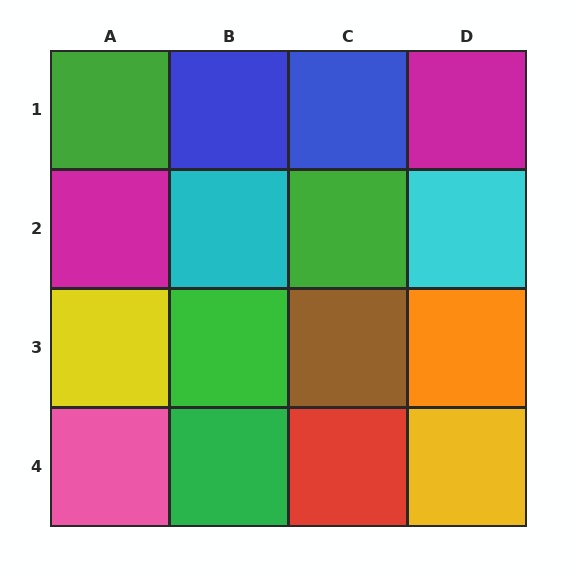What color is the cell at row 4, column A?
Pink.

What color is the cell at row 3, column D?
Orange.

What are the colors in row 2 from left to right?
Magenta, cyan, green, cyan.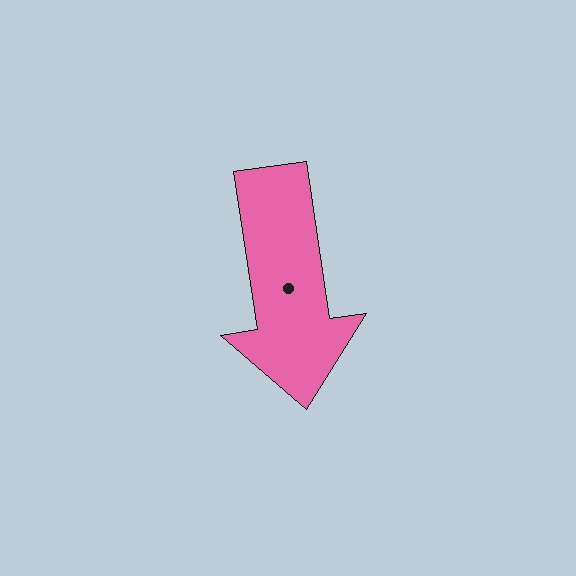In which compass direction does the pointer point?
South.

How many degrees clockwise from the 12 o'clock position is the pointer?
Approximately 171 degrees.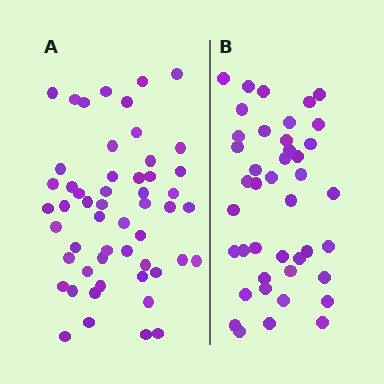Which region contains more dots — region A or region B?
Region A (the left region) has more dots.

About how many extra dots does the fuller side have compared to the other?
Region A has roughly 12 or so more dots than region B.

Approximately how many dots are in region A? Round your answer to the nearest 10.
About 50 dots. (The exact count is 53, which rounds to 50.)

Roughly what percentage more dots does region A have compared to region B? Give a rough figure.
About 25% more.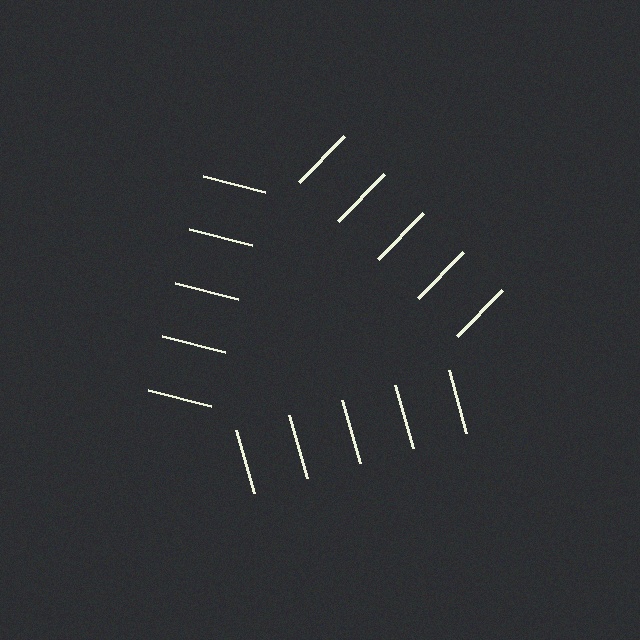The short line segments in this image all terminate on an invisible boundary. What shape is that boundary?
An illusory triangle — the line segments terminate on its edges but no continuous stroke is drawn.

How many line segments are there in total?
15 — 5 along each of the 3 edges.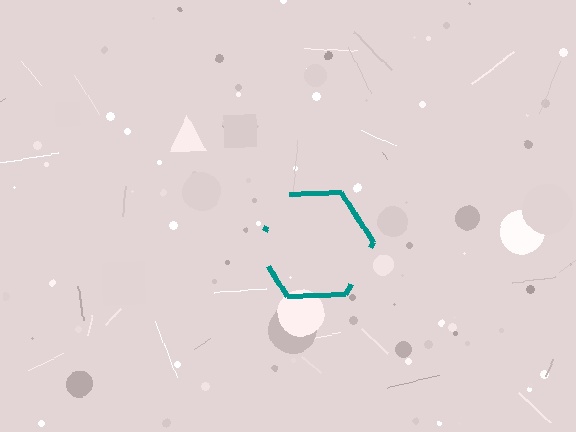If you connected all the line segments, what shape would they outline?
They would outline a hexagon.